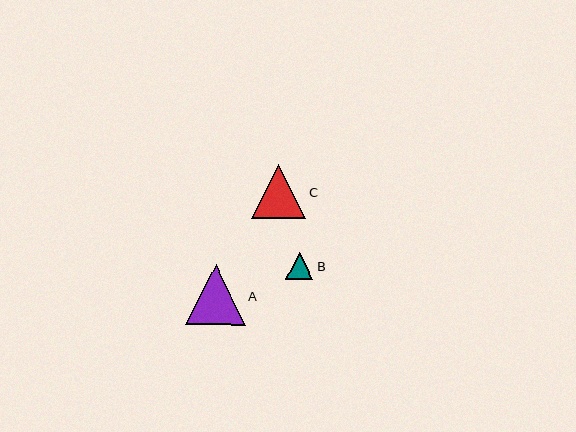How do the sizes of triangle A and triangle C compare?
Triangle A and triangle C are approximately the same size.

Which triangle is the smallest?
Triangle B is the smallest with a size of approximately 27 pixels.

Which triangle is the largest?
Triangle A is the largest with a size of approximately 60 pixels.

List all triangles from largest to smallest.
From largest to smallest: A, C, B.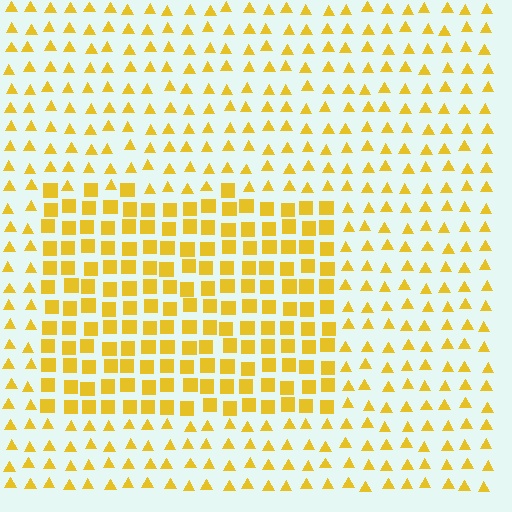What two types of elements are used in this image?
The image uses squares inside the rectangle region and triangles outside it.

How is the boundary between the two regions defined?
The boundary is defined by a change in element shape: squares inside vs. triangles outside. All elements share the same color and spacing.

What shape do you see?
I see a rectangle.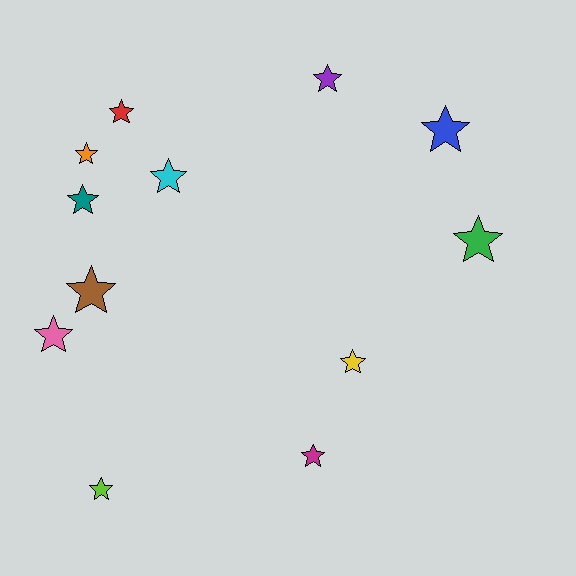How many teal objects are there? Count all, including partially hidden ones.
There is 1 teal object.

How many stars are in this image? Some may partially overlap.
There are 12 stars.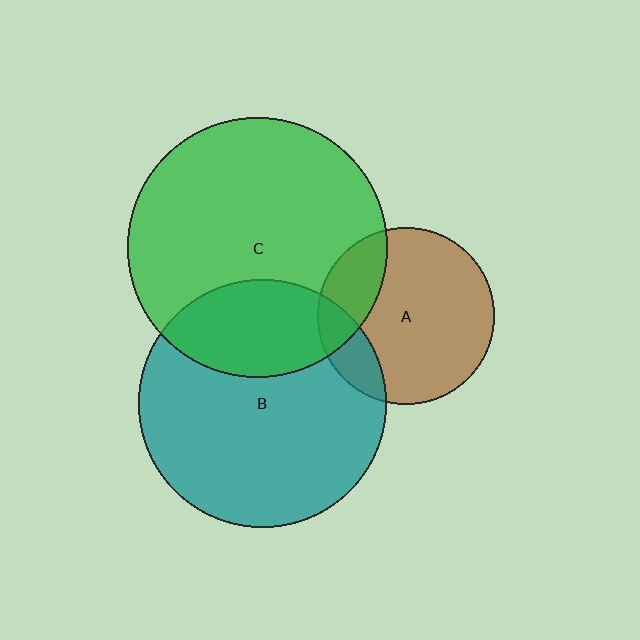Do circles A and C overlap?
Yes.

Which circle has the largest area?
Circle C (green).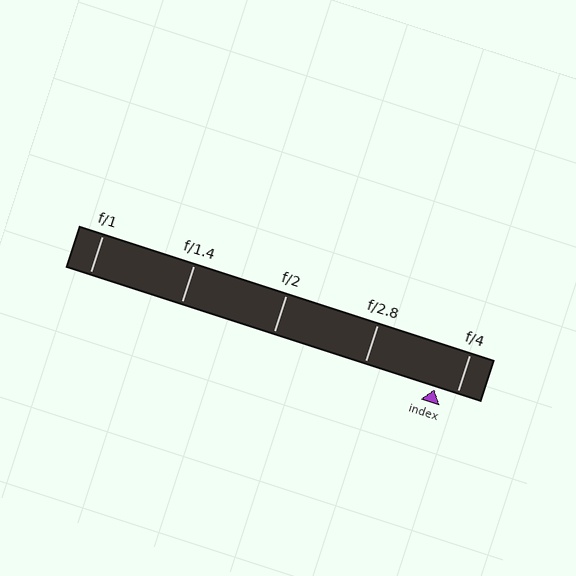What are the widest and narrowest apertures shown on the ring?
The widest aperture shown is f/1 and the narrowest is f/4.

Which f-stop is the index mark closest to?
The index mark is closest to f/4.